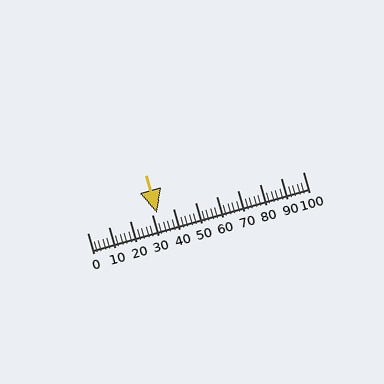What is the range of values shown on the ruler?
The ruler shows values from 0 to 100.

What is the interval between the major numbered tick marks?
The major tick marks are spaced 10 units apart.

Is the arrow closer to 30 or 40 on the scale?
The arrow is closer to 30.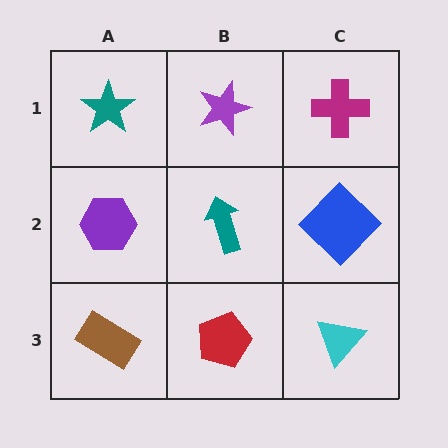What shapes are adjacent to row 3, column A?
A purple hexagon (row 2, column A), a red pentagon (row 3, column B).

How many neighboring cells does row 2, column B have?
4.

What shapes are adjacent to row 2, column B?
A purple star (row 1, column B), a red pentagon (row 3, column B), a purple hexagon (row 2, column A), a blue diamond (row 2, column C).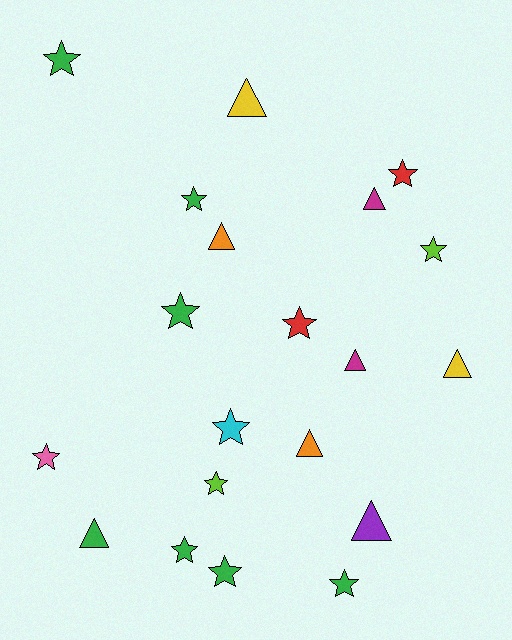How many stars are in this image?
There are 12 stars.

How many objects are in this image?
There are 20 objects.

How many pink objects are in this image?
There is 1 pink object.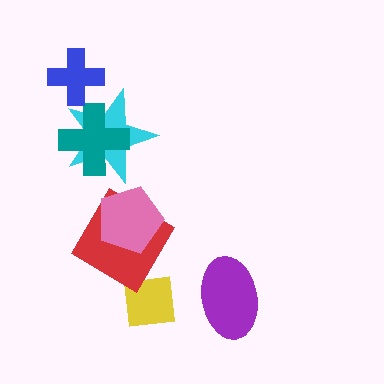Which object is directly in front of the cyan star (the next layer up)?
The teal cross is directly in front of the cyan star.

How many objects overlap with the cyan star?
2 objects overlap with the cyan star.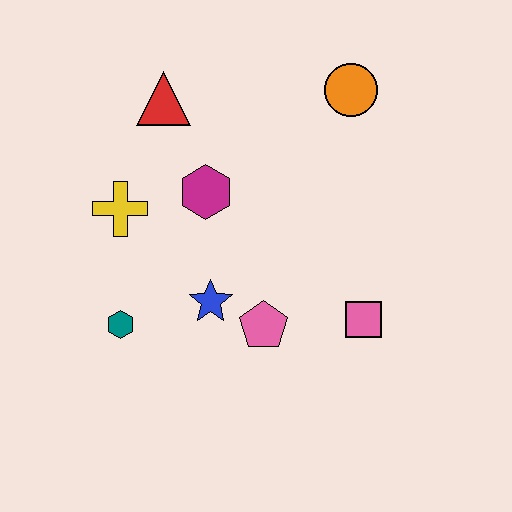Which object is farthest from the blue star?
The orange circle is farthest from the blue star.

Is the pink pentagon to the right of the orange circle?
No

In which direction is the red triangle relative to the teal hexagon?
The red triangle is above the teal hexagon.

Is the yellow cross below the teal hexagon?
No